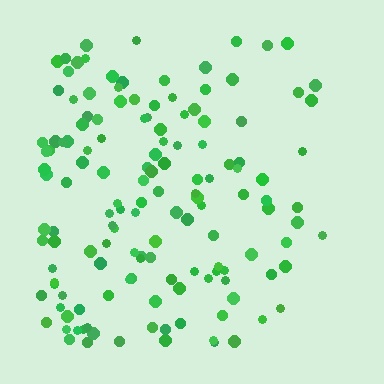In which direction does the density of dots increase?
From right to left, with the left side densest.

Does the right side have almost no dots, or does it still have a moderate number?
Still a moderate number, just noticeably fewer than the left.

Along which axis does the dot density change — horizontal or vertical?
Horizontal.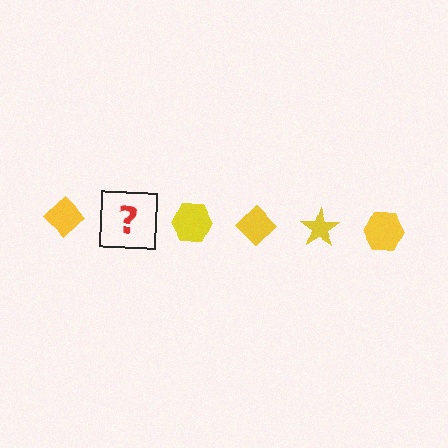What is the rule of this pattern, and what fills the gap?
The rule is that the pattern cycles through diamond, star, hexagon shapes in yellow. The gap should be filled with a yellow star.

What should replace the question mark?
The question mark should be replaced with a yellow star.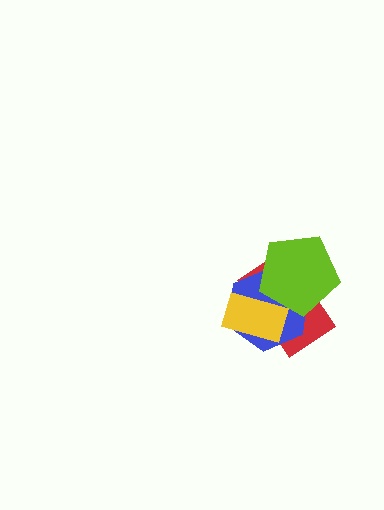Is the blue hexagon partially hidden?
Yes, it is partially covered by another shape.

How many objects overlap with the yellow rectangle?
3 objects overlap with the yellow rectangle.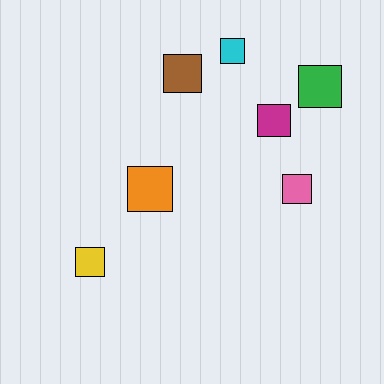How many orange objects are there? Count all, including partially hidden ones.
There is 1 orange object.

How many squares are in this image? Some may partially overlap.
There are 7 squares.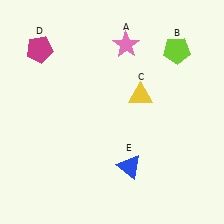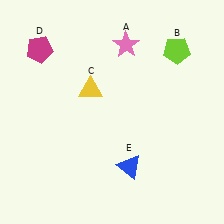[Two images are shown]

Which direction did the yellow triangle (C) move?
The yellow triangle (C) moved left.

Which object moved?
The yellow triangle (C) moved left.